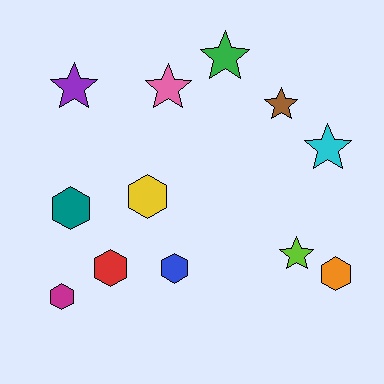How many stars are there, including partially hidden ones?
There are 6 stars.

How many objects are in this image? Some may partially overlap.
There are 12 objects.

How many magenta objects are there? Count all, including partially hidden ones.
There is 1 magenta object.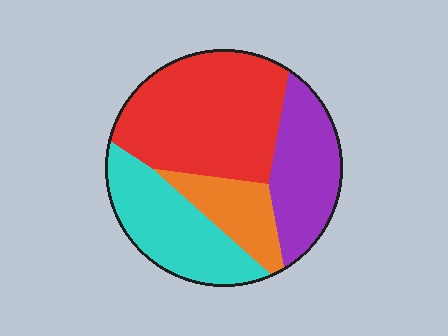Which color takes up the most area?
Red, at roughly 40%.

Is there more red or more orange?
Red.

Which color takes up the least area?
Orange, at roughly 15%.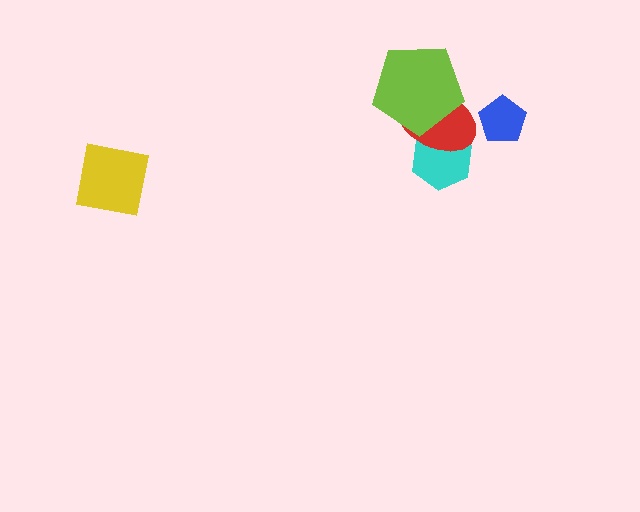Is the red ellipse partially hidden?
Yes, it is partially covered by another shape.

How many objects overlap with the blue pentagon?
0 objects overlap with the blue pentagon.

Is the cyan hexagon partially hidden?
Yes, it is partially covered by another shape.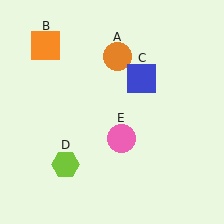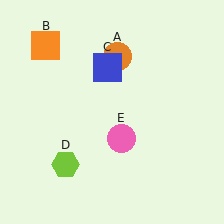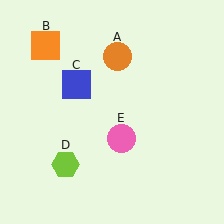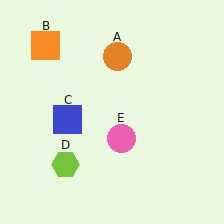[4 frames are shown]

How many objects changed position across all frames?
1 object changed position: blue square (object C).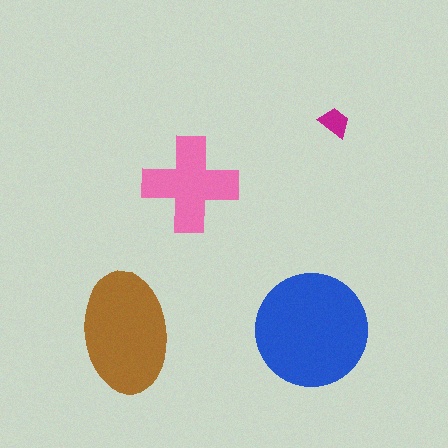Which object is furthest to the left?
The brown ellipse is leftmost.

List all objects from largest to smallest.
The blue circle, the brown ellipse, the pink cross, the magenta trapezoid.